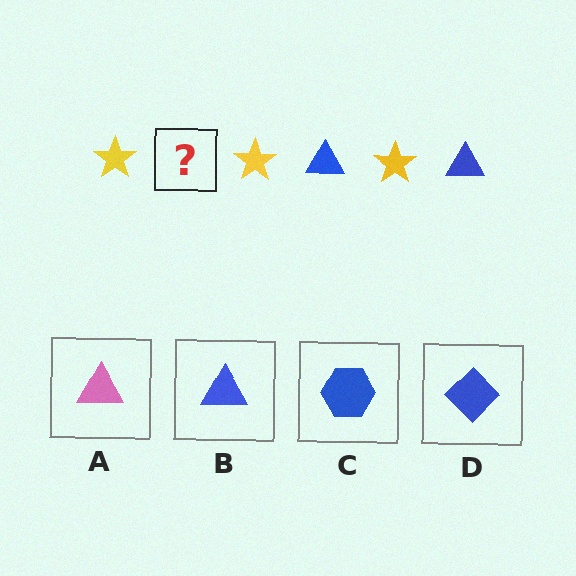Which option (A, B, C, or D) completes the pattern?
B.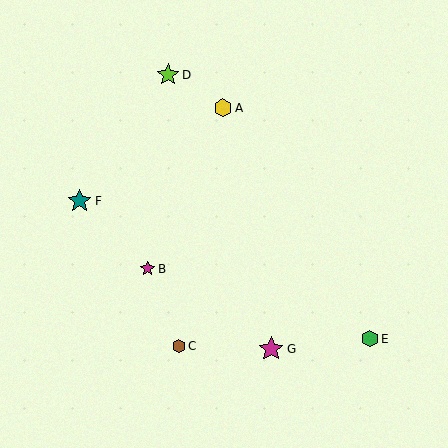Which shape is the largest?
The magenta star (labeled G) is the largest.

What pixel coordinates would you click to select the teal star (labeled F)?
Click at (80, 201) to select the teal star F.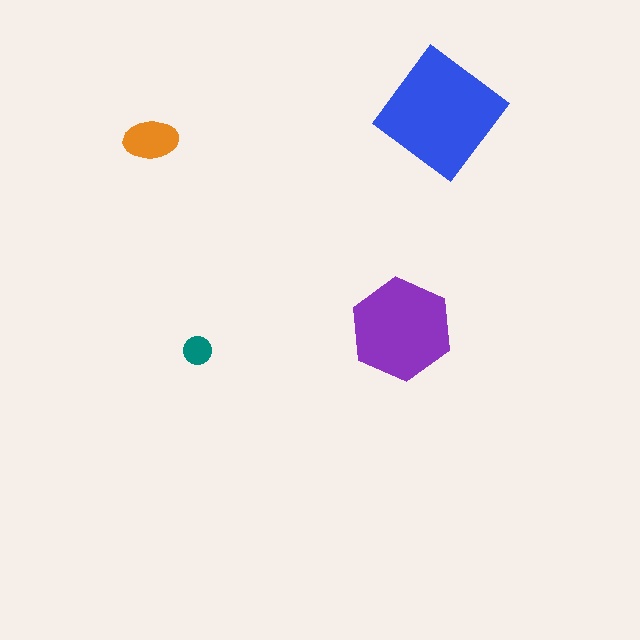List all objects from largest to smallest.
The blue diamond, the purple hexagon, the orange ellipse, the teal circle.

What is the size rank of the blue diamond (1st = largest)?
1st.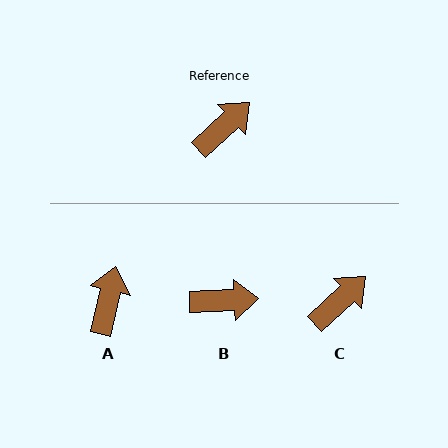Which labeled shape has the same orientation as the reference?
C.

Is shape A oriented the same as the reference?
No, it is off by about 34 degrees.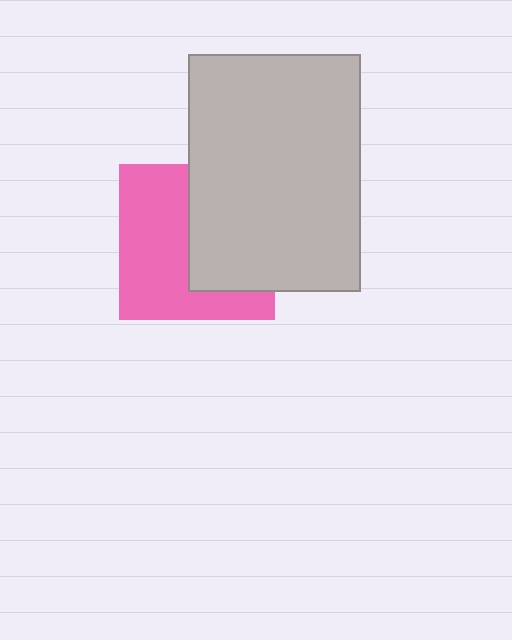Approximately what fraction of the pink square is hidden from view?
Roughly 46% of the pink square is hidden behind the light gray rectangle.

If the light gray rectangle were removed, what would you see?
You would see the complete pink square.